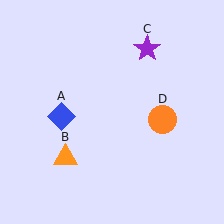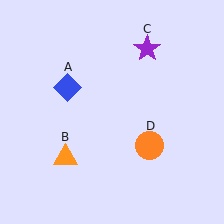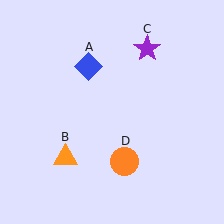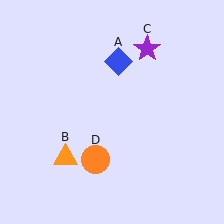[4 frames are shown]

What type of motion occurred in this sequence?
The blue diamond (object A), orange circle (object D) rotated clockwise around the center of the scene.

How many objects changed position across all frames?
2 objects changed position: blue diamond (object A), orange circle (object D).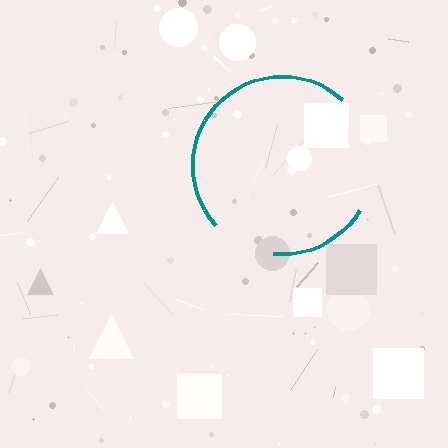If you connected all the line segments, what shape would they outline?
They would outline a circle.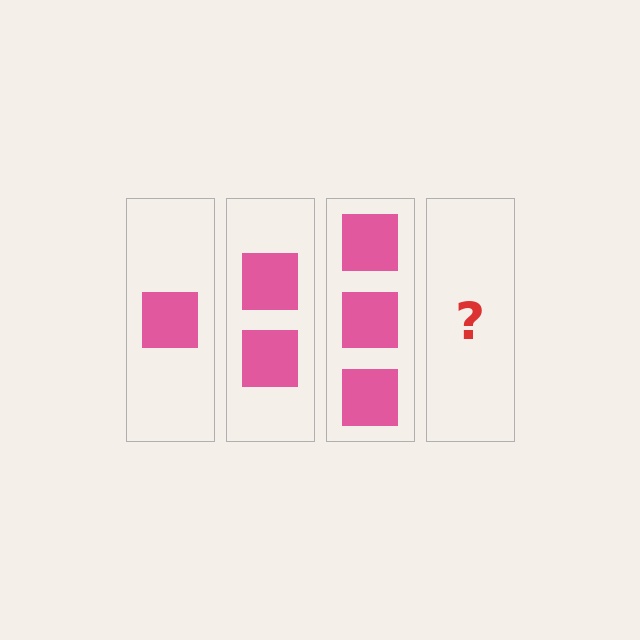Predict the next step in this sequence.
The next step is 4 squares.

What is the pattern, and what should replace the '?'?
The pattern is that each step adds one more square. The '?' should be 4 squares.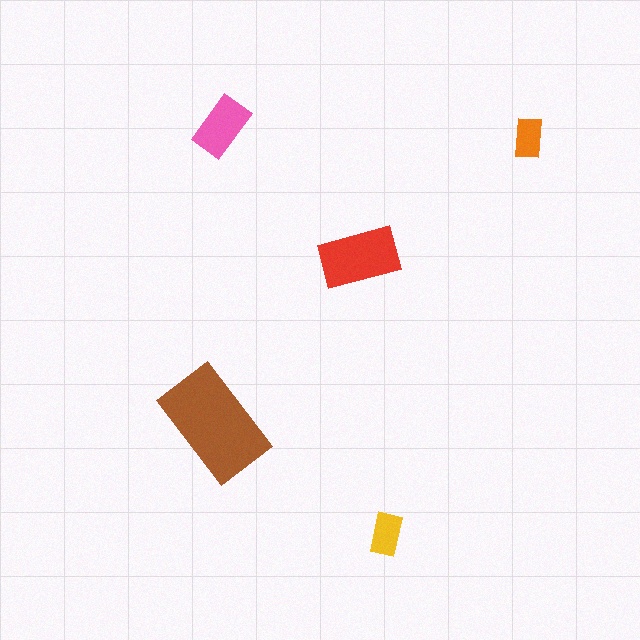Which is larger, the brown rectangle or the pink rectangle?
The brown one.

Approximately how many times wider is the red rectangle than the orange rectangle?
About 2 times wider.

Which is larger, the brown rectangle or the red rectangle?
The brown one.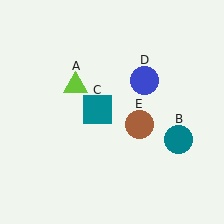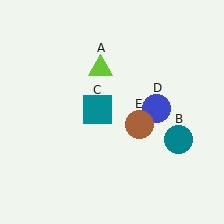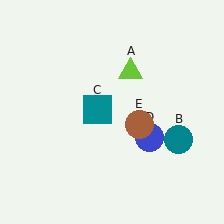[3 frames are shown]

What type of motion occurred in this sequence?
The lime triangle (object A), blue circle (object D) rotated clockwise around the center of the scene.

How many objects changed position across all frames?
2 objects changed position: lime triangle (object A), blue circle (object D).